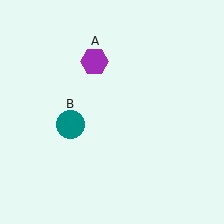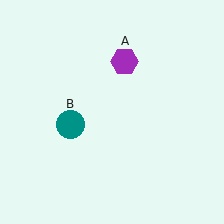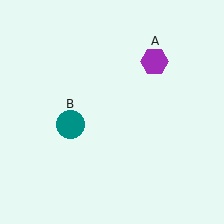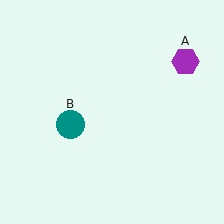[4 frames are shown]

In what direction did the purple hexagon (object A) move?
The purple hexagon (object A) moved right.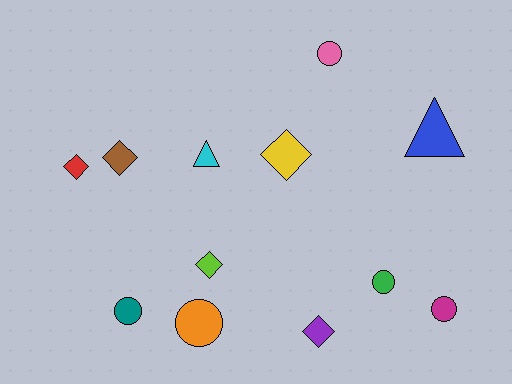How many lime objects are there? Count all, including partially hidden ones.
There is 1 lime object.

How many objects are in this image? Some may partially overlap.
There are 12 objects.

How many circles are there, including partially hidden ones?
There are 5 circles.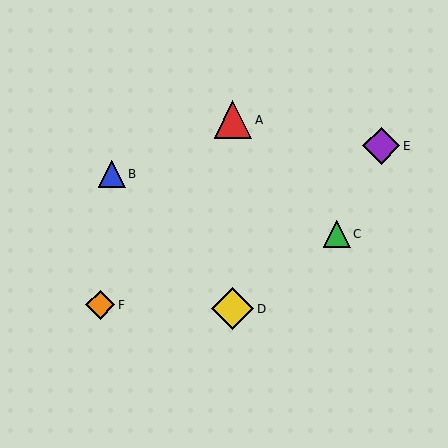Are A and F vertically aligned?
No, A is at x≈233 and F is at x≈100.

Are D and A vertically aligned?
Yes, both are at x≈233.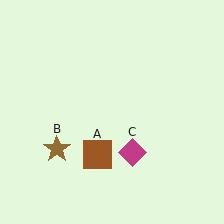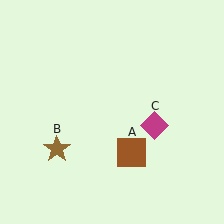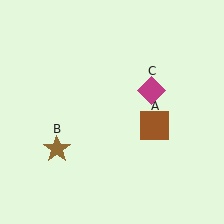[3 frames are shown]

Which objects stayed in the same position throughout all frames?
Brown star (object B) remained stationary.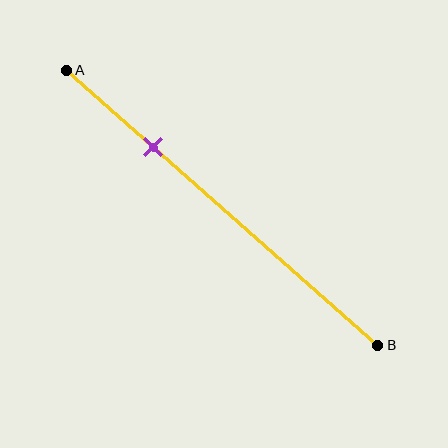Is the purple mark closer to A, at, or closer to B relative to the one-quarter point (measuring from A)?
The purple mark is approximately at the one-quarter point of segment AB.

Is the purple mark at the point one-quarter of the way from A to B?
Yes, the mark is approximately at the one-quarter point.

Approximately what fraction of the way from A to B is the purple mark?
The purple mark is approximately 30% of the way from A to B.